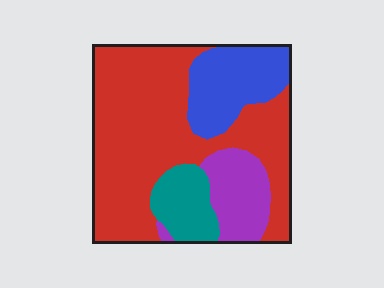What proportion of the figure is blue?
Blue covers about 20% of the figure.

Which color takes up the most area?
Red, at roughly 60%.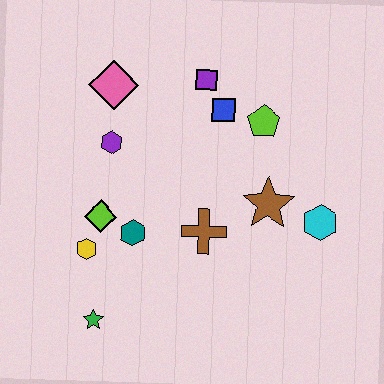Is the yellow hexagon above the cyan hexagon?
No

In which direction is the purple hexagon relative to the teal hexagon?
The purple hexagon is above the teal hexagon.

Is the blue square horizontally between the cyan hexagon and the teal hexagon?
Yes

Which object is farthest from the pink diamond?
The cyan hexagon is farthest from the pink diamond.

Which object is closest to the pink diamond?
The purple hexagon is closest to the pink diamond.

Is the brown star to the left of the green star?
No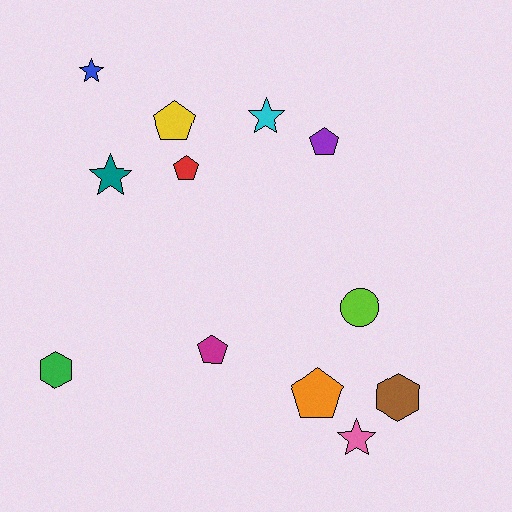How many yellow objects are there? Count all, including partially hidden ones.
There is 1 yellow object.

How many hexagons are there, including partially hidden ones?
There are 2 hexagons.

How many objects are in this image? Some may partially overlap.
There are 12 objects.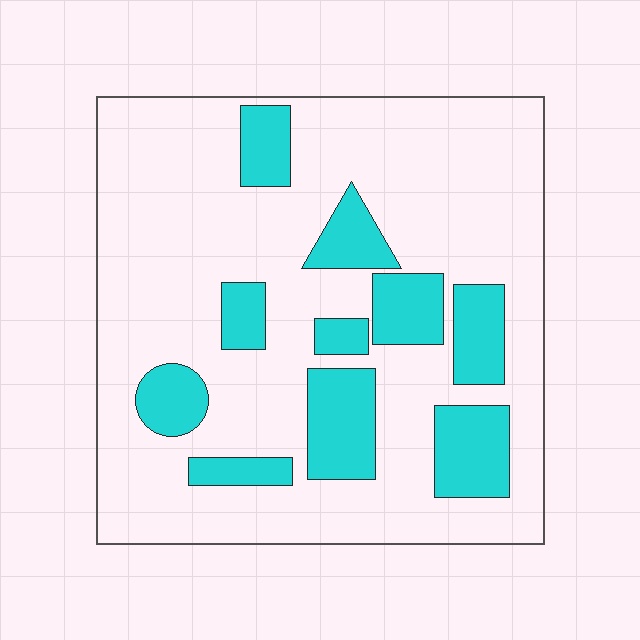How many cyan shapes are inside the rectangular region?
10.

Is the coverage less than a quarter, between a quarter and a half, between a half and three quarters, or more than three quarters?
Less than a quarter.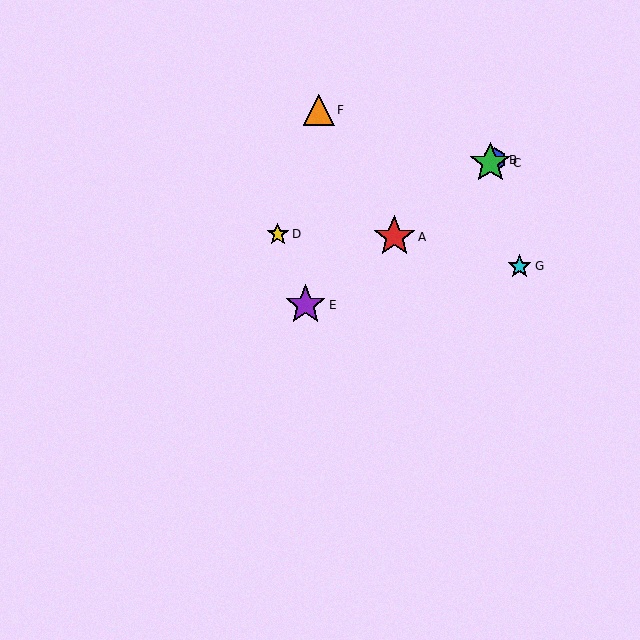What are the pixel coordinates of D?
Object D is at (278, 234).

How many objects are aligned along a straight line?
4 objects (A, B, C, E) are aligned along a straight line.